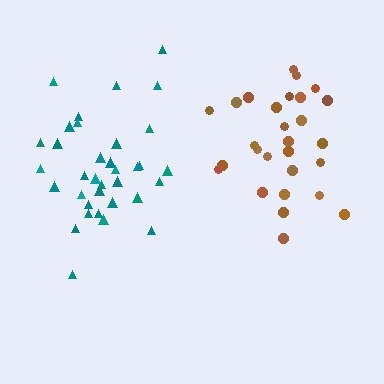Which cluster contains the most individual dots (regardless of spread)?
Teal (35).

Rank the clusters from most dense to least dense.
teal, brown.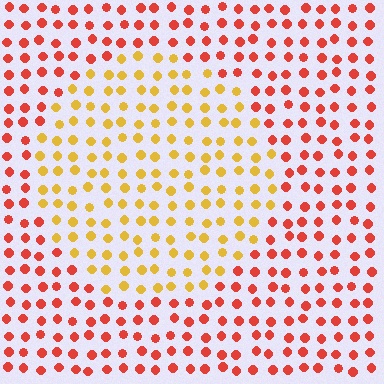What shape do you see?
I see a circle.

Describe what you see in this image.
The image is filled with small red elements in a uniform arrangement. A circle-shaped region is visible where the elements are tinted to a slightly different hue, forming a subtle color boundary.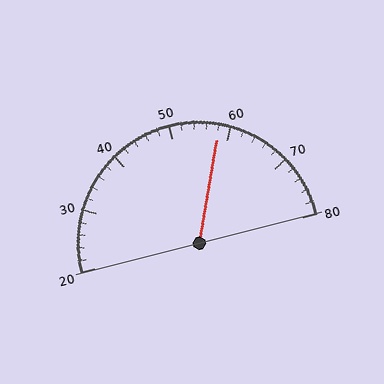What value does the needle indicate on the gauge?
The needle indicates approximately 58.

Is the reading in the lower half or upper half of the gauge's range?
The reading is in the upper half of the range (20 to 80).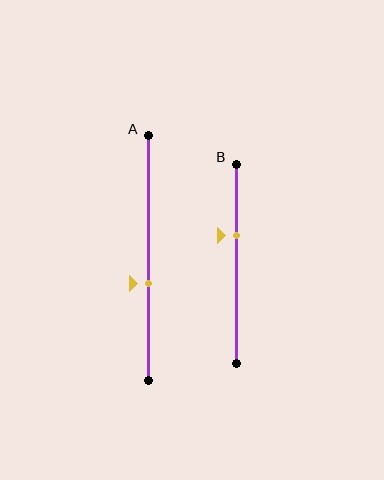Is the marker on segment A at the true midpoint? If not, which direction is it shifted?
No, the marker on segment A is shifted downward by about 11% of the segment length.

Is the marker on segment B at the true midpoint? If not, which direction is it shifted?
No, the marker on segment B is shifted upward by about 14% of the segment length.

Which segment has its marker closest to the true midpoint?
Segment A has its marker closest to the true midpoint.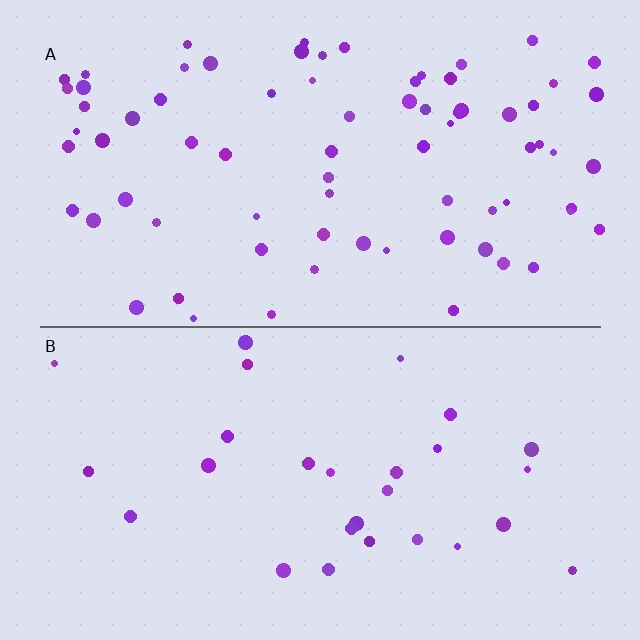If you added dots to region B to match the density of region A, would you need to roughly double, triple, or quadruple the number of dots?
Approximately triple.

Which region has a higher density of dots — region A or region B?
A (the top).